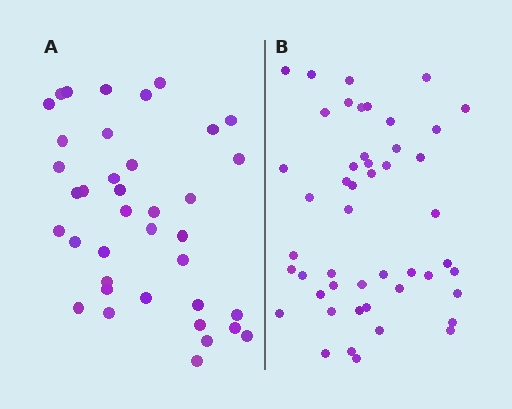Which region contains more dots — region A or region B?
Region B (the right region) has more dots.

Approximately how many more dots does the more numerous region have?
Region B has roughly 10 or so more dots than region A.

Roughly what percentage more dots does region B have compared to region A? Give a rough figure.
About 25% more.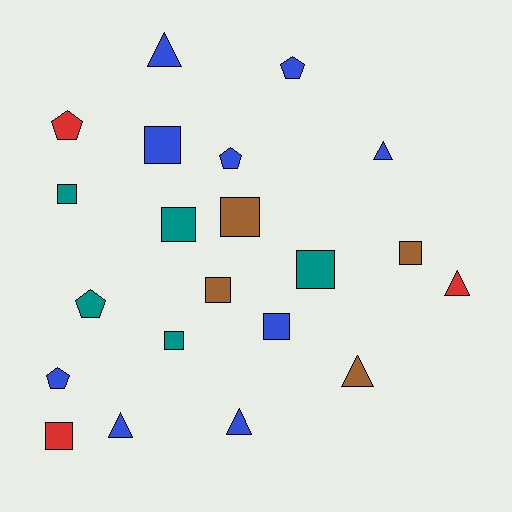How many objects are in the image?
There are 21 objects.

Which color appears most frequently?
Blue, with 9 objects.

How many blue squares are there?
There are 2 blue squares.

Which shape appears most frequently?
Square, with 10 objects.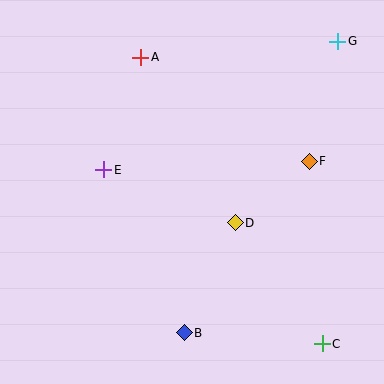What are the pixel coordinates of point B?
Point B is at (184, 333).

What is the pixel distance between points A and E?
The distance between A and E is 118 pixels.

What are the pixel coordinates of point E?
Point E is at (104, 170).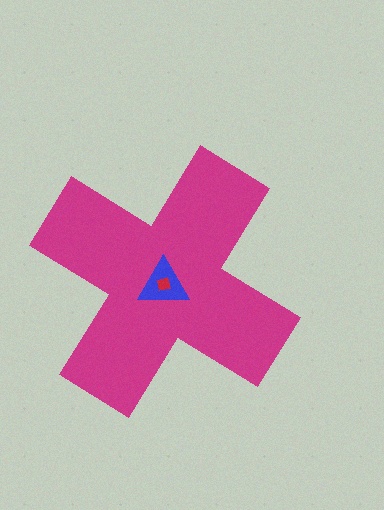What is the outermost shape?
The magenta cross.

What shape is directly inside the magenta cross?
The blue triangle.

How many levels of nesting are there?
3.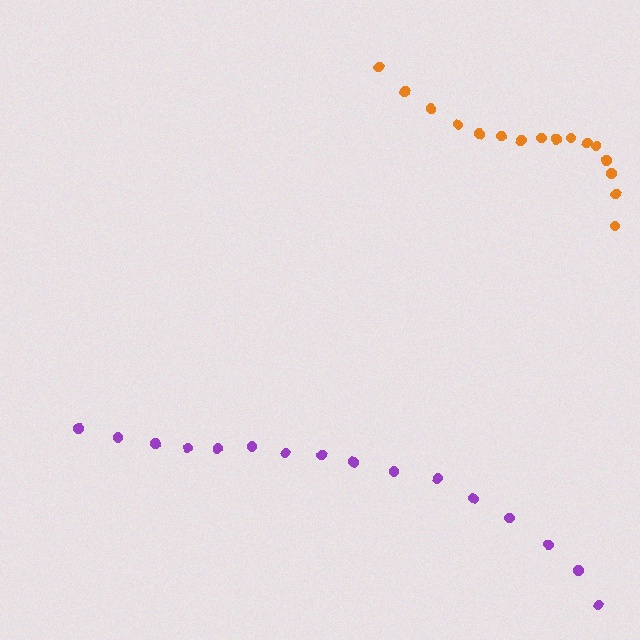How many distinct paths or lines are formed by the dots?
There are 2 distinct paths.